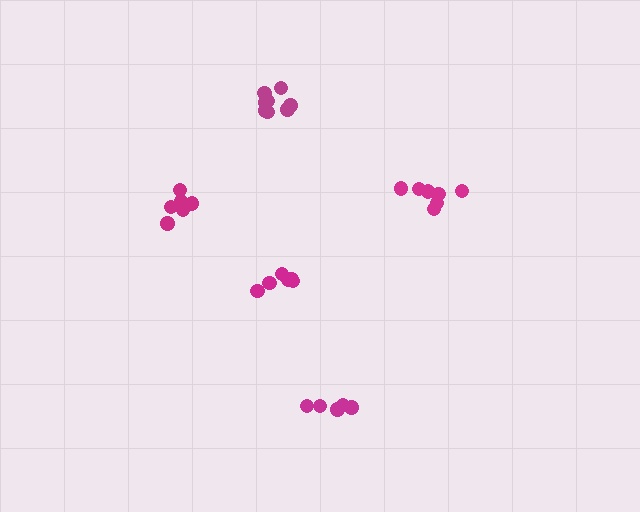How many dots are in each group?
Group 1: 7 dots, Group 2: 6 dots, Group 3: 8 dots, Group 4: 6 dots, Group 5: 5 dots (32 total).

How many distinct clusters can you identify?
There are 5 distinct clusters.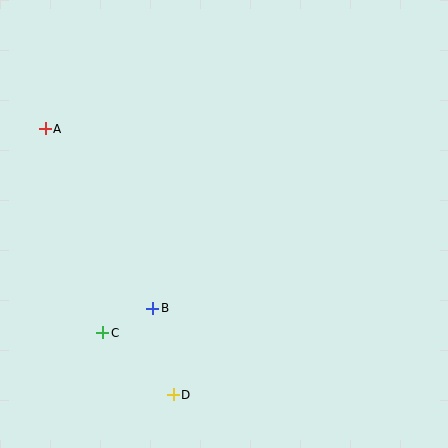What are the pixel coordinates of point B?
Point B is at (153, 308).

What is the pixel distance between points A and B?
The distance between A and B is 209 pixels.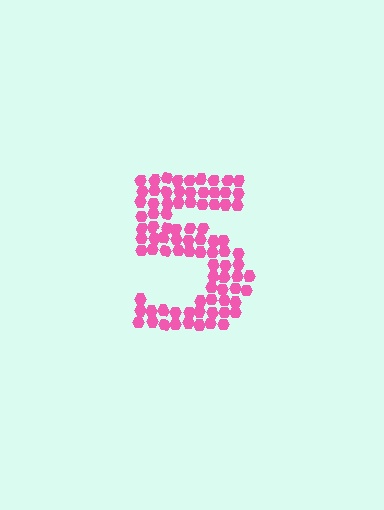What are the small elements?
The small elements are hexagons.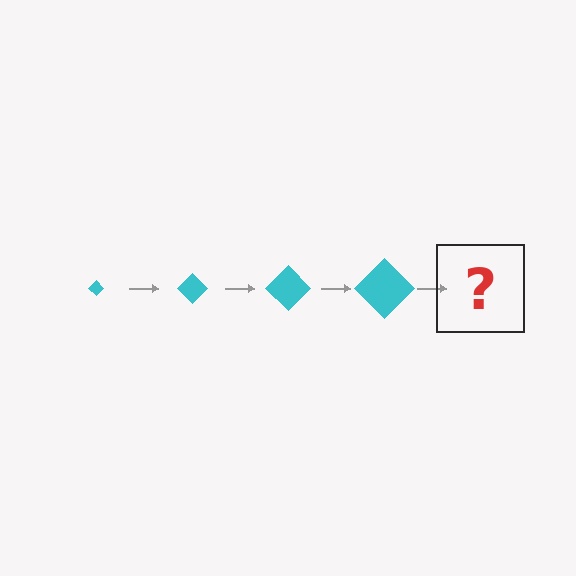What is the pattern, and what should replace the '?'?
The pattern is that the diamond gets progressively larger each step. The '?' should be a cyan diamond, larger than the previous one.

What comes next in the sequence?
The next element should be a cyan diamond, larger than the previous one.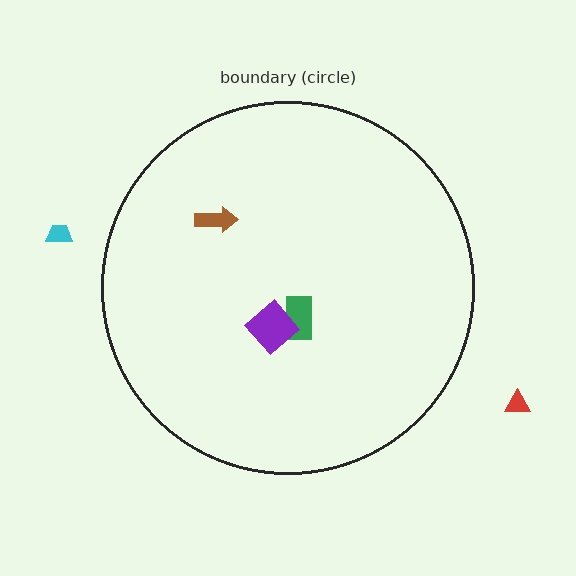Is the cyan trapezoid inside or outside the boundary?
Outside.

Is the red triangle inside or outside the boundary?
Outside.